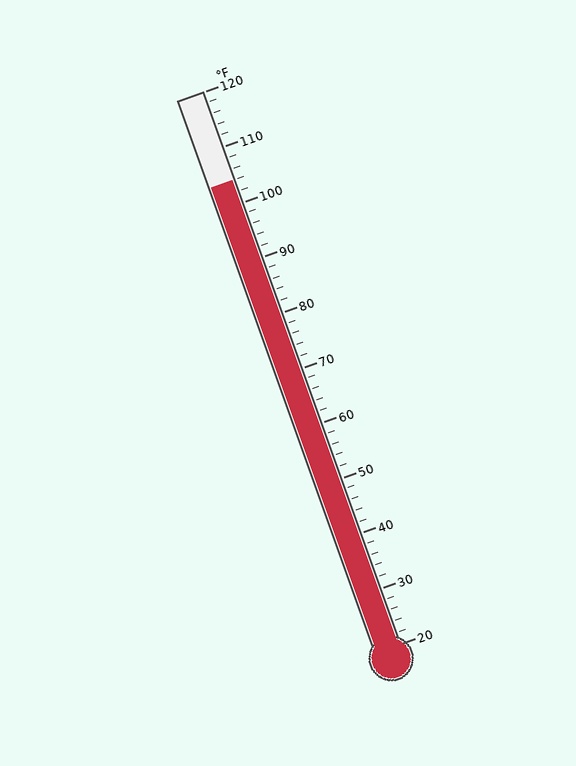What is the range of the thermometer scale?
The thermometer scale ranges from 20°F to 120°F.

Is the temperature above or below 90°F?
The temperature is above 90°F.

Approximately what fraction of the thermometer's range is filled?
The thermometer is filled to approximately 85% of its range.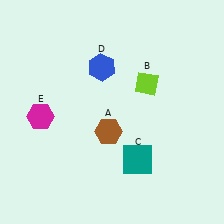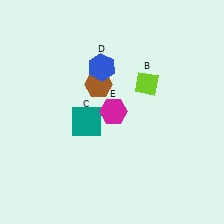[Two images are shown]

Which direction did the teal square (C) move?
The teal square (C) moved left.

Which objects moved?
The objects that moved are: the brown hexagon (A), the teal square (C), the magenta hexagon (E).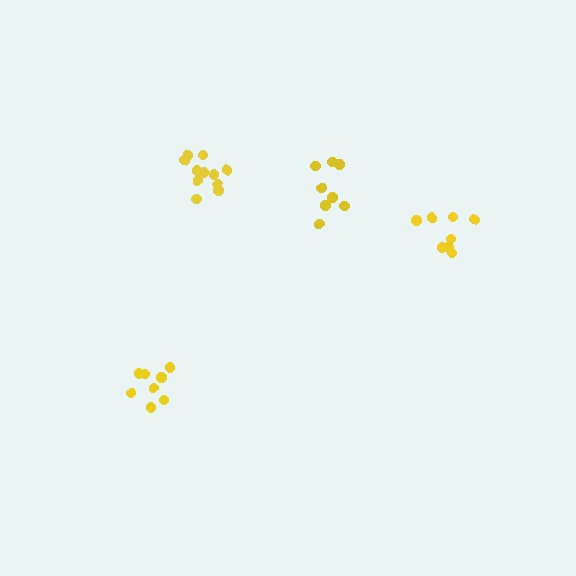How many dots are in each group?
Group 1: 12 dots, Group 2: 8 dots, Group 3: 8 dots, Group 4: 9 dots (37 total).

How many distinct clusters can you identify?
There are 4 distinct clusters.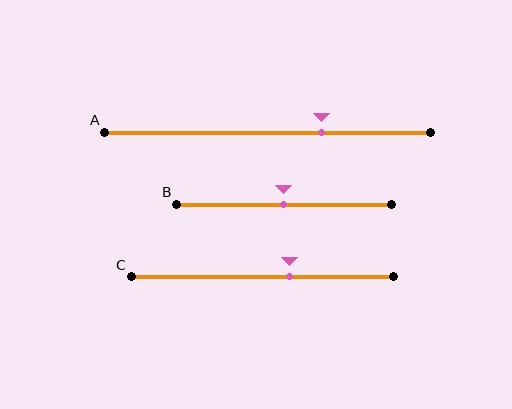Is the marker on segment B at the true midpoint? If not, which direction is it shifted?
Yes, the marker on segment B is at the true midpoint.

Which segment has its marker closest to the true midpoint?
Segment B has its marker closest to the true midpoint.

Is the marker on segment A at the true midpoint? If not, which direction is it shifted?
No, the marker on segment A is shifted to the right by about 17% of the segment length.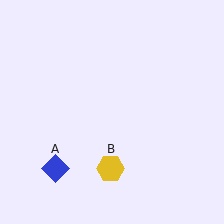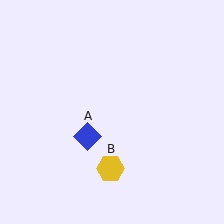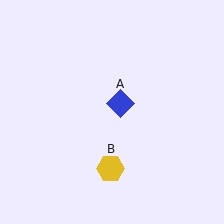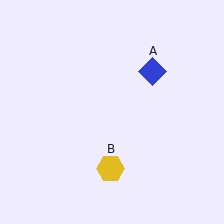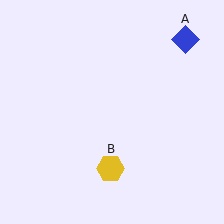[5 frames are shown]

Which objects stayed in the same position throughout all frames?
Yellow hexagon (object B) remained stationary.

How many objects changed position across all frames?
1 object changed position: blue diamond (object A).